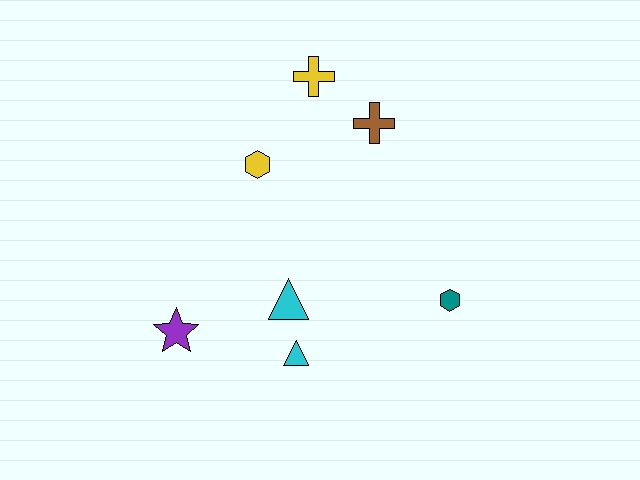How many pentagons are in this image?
There are no pentagons.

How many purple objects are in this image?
There is 1 purple object.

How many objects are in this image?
There are 7 objects.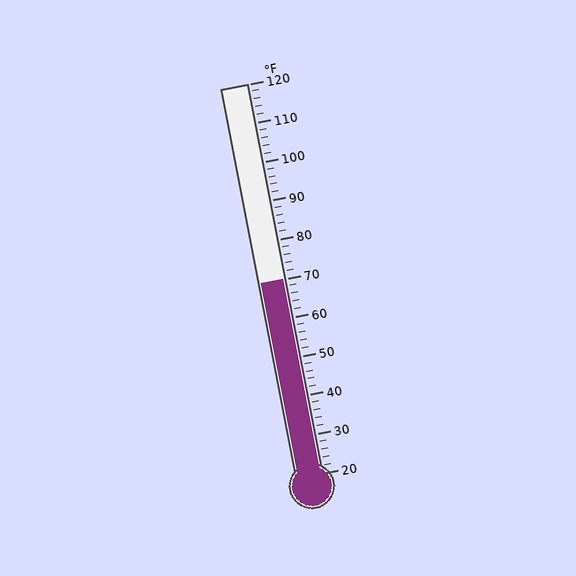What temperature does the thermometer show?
The thermometer shows approximately 70°F.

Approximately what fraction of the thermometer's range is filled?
The thermometer is filled to approximately 50% of its range.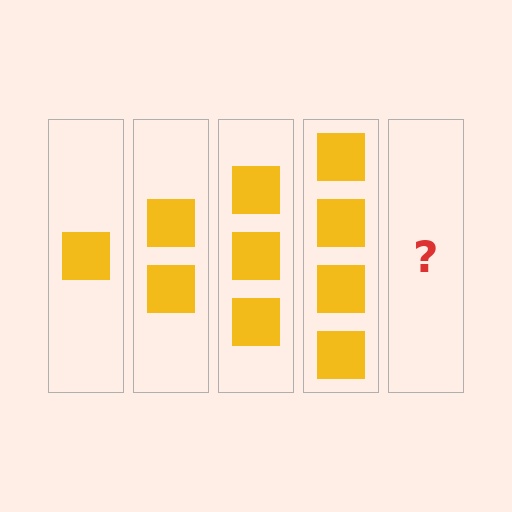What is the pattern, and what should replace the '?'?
The pattern is that each step adds one more square. The '?' should be 5 squares.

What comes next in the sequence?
The next element should be 5 squares.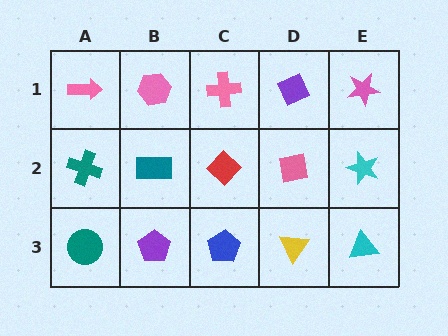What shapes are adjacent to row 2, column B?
A pink hexagon (row 1, column B), a purple pentagon (row 3, column B), a teal cross (row 2, column A), a red diamond (row 2, column C).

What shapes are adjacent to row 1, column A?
A teal cross (row 2, column A), a pink hexagon (row 1, column B).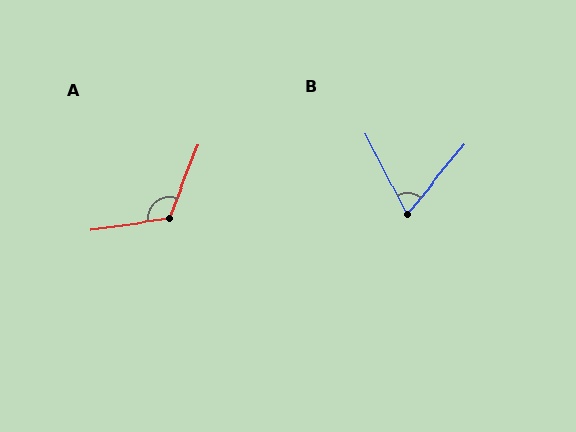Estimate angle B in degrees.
Approximately 66 degrees.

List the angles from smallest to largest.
B (66°), A (120°).